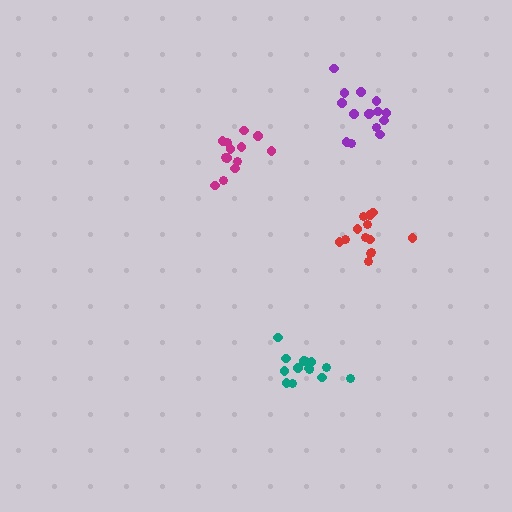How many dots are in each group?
Group 1: 15 dots, Group 2: 13 dots, Group 3: 14 dots, Group 4: 14 dots (56 total).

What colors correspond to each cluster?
The clusters are colored: purple, red, magenta, teal.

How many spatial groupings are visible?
There are 4 spatial groupings.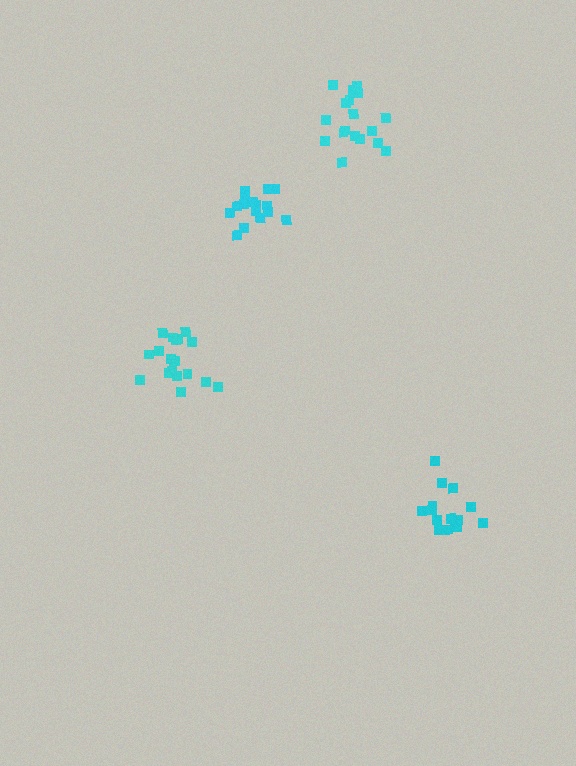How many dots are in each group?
Group 1: 17 dots, Group 2: 18 dots, Group 3: 19 dots, Group 4: 16 dots (70 total).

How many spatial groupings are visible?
There are 4 spatial groupings.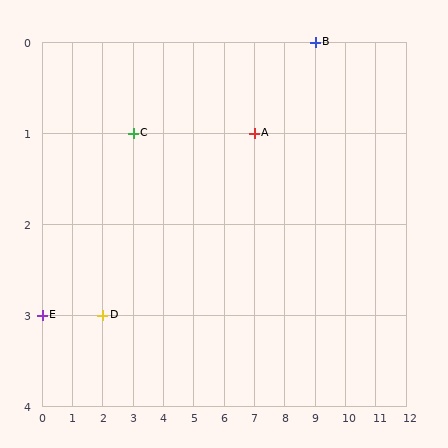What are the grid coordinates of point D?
Point D is at grid coordinates (2, 3).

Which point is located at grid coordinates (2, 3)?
Point D is at (2, 3).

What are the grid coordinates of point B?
Point B is at grid coordinates (9, 0).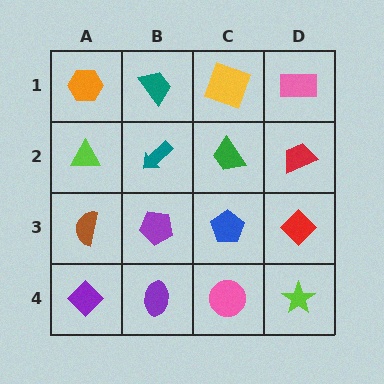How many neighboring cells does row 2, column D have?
3.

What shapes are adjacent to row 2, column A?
An orange hexagon (row 1, column A), a brown semicircle (row 3, column A), a teal arrow (row 2, column B).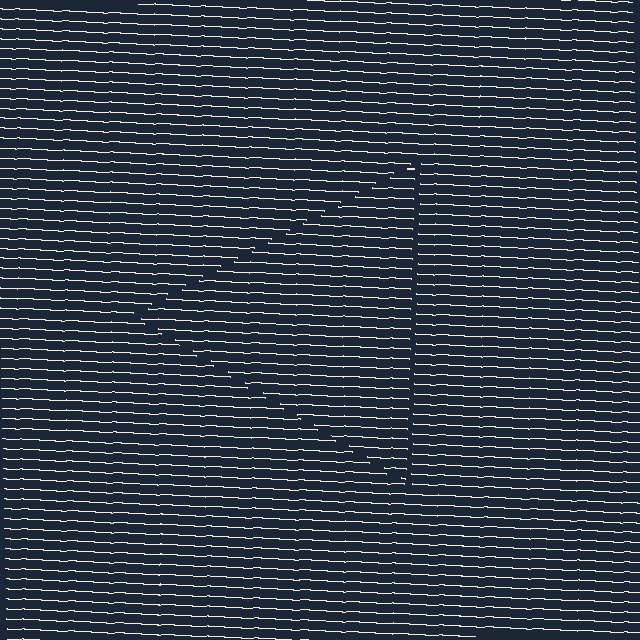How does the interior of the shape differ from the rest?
The interior of the shape contains the same grating, shifted by half a period — the contour is defined by the phase discontinuity where line-ends from the inner and outer gratings abut.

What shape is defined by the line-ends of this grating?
An illusory triangle. The interior of the shape contains the same grating, shifted by half a period — the contour is defined by the phase discontinuity where line-ends from the inner and outer gratings abut.